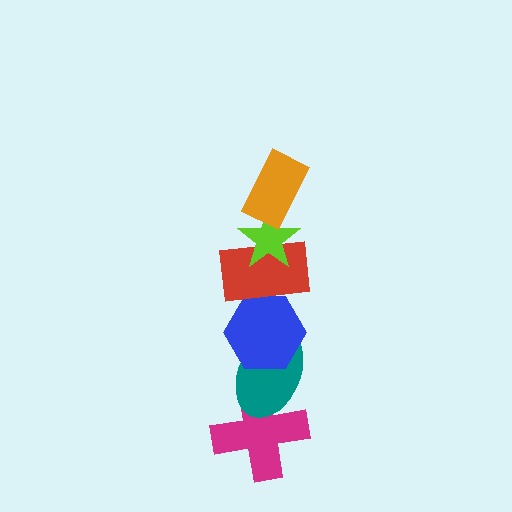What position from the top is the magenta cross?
The magenta cross is 6th from the top.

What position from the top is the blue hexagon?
The blue hexagon is 4th from the top.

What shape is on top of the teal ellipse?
The blue hexagon is on top of the teal ellipse.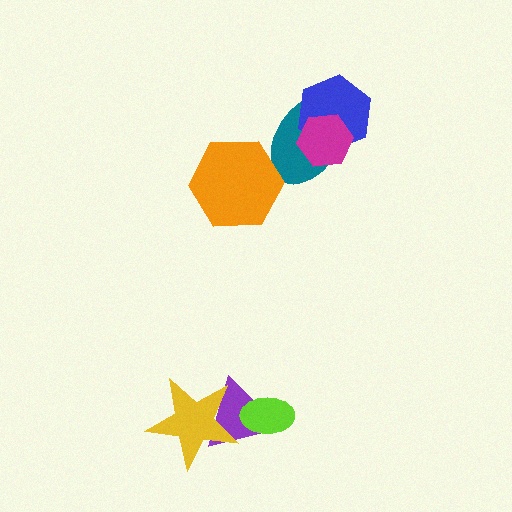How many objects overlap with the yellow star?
1 object overlaps with the yellow star.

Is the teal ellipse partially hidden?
Yes, it is partially covered by another shape.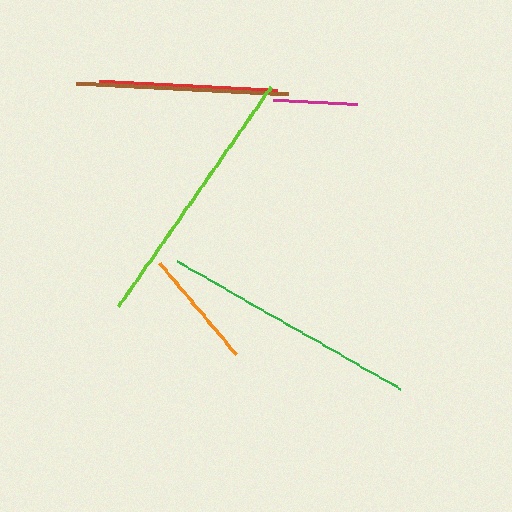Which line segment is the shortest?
The magenta line is the shortest at approximately 84 pixels.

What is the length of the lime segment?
The lime segment is approximately 267 pixels long.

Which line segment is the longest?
The lime line is the longest at approximately 267 pixels.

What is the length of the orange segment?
The orange segment is approximately 118 pixels long.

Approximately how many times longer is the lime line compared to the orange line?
The lime line is approximately 2.3 times the length of the orange line.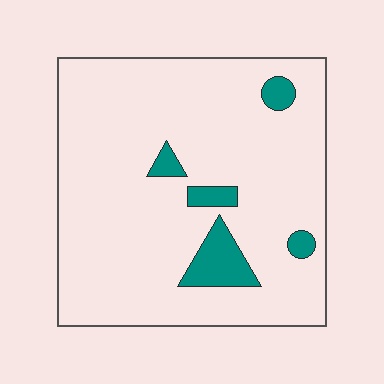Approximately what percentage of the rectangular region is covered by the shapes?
Approximately 10%.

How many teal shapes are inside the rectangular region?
5.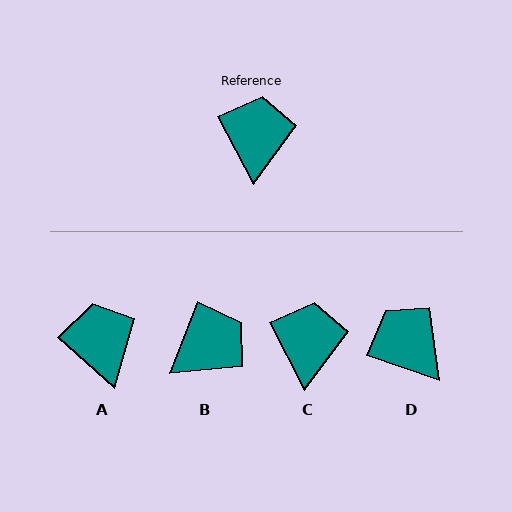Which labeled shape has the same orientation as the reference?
C.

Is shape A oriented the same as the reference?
No, it is off by about 20 degrees.